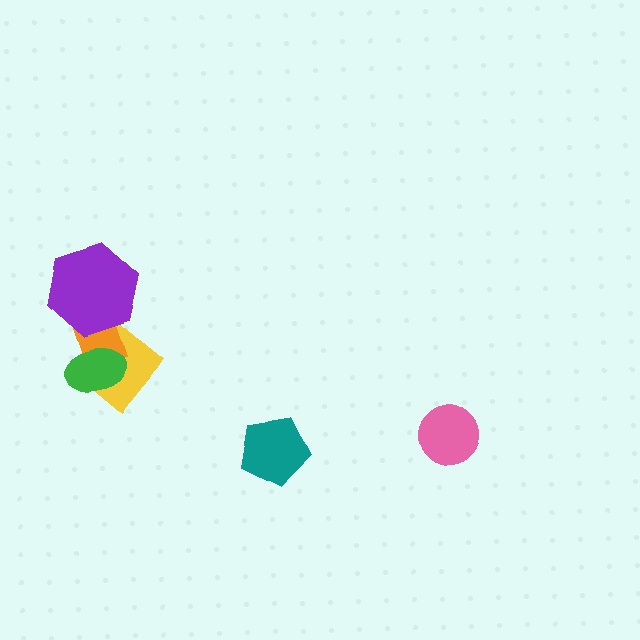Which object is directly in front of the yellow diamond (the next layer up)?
The orange rectangle is directly in front of the yellow diamond.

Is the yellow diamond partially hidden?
Yes, it is partially covered by another shape.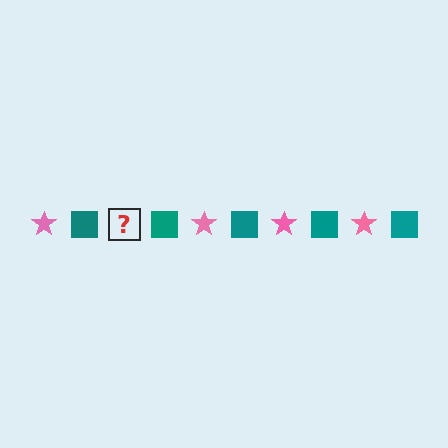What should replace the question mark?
The question mark should be replaced with a pink star.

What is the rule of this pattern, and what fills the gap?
The rule is that the pattern alternates between pink star and teal square. The gap should be filled with a pink star.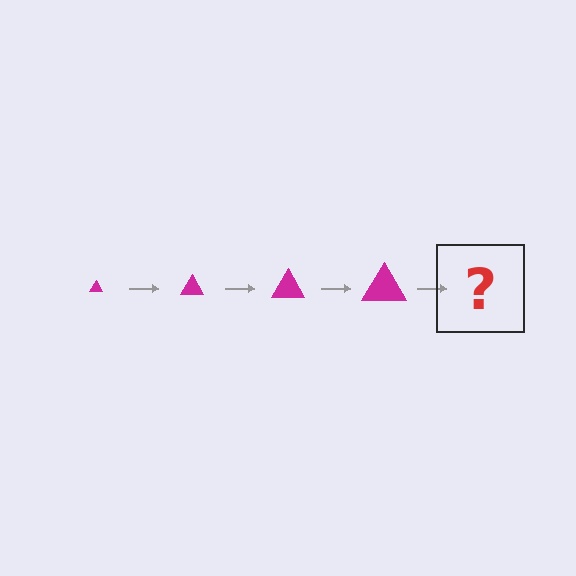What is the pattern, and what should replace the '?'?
The pattern is that the triangle gets progressively larger each step. The '?' should be a magenta triangle, larger than the previous one.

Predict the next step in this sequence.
The next step is a magenta triangle, larger than the previous one.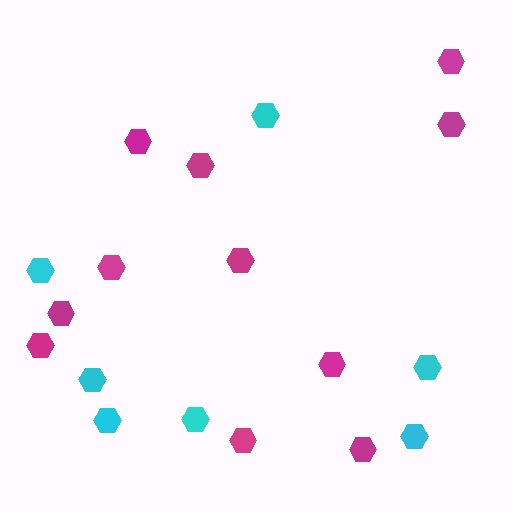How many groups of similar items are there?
There are 2 groups: one group of magenta hexagons (11) and one group of cyan hexagons (7).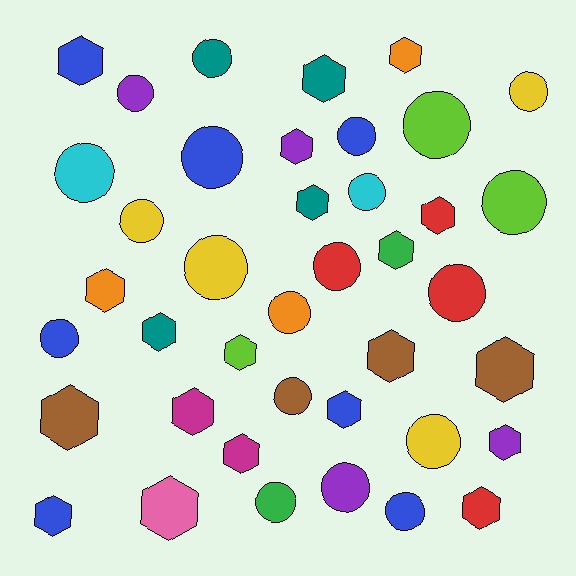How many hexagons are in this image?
There are 20 hexagons.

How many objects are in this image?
There are 40 objects.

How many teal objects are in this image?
There are 4 teal objects.